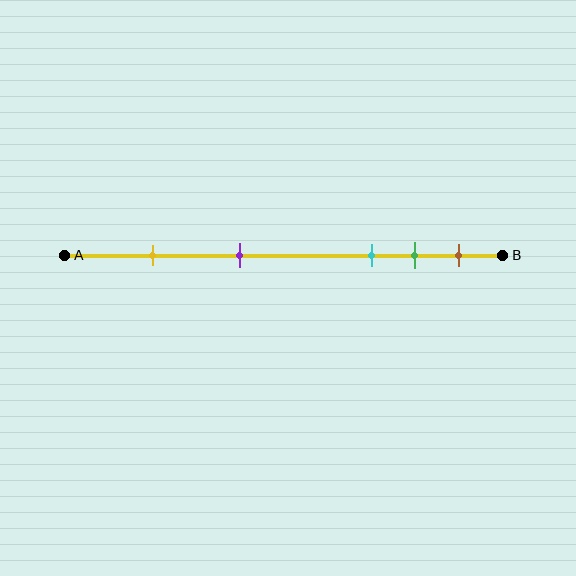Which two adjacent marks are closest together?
The green and brown marks are the closest adjacent pair.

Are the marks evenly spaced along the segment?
No, the marks are not evenly spaced.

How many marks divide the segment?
There are 5 marks dividing the segment.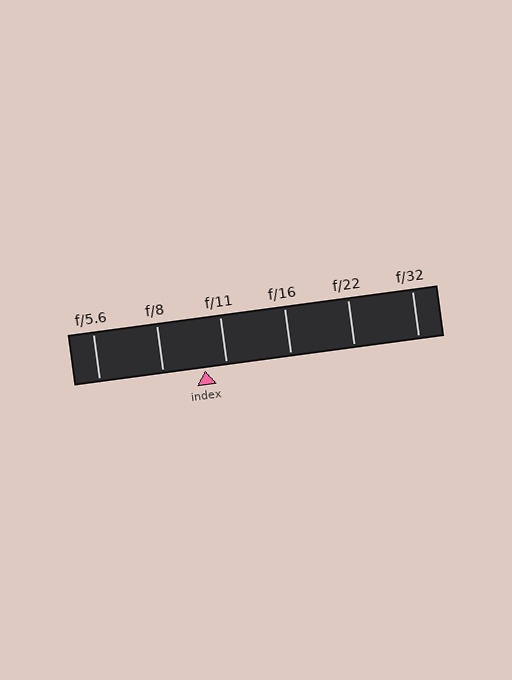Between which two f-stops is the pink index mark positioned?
The index mark is between f/8 and f/11.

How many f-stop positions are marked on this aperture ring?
There are 6 f-stop positions marked.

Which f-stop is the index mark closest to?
The index mark is closest to f/11.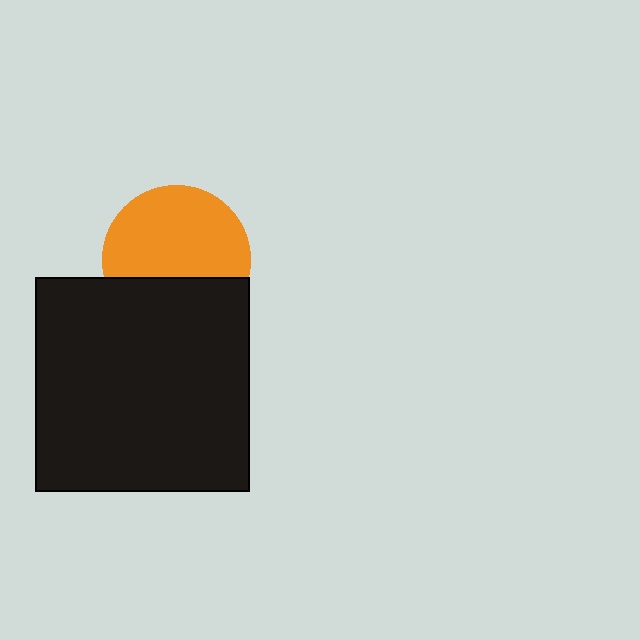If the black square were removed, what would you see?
You would see the complete orange circle.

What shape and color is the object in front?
The object in front is a black square.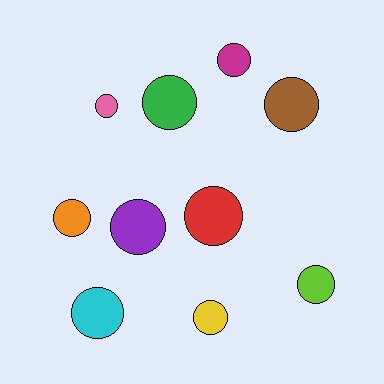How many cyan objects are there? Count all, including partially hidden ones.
There is 1 cyan object.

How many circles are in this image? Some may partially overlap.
There are 10 circles.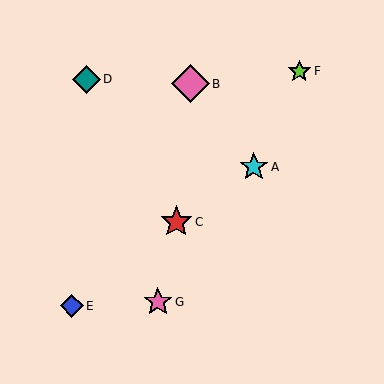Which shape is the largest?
The pink diamond (labeled B) is the largest.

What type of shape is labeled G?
Shape G is a pink star.